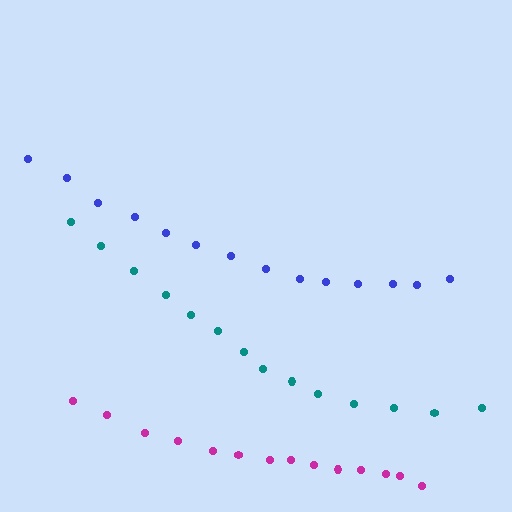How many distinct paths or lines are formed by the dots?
There are 3 distinct paths.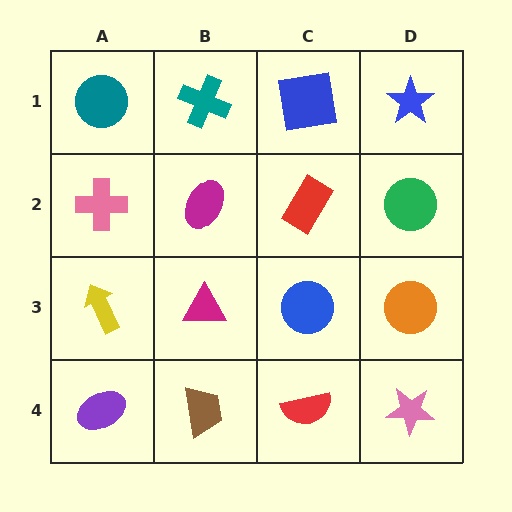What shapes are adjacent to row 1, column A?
A pink cross (row 2, column A), a teal cross (row 1, column B).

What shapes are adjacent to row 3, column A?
A pink cross (row 2, column A), a purple ellipse (row 4, column A), a magenta triangle (row 3, column B).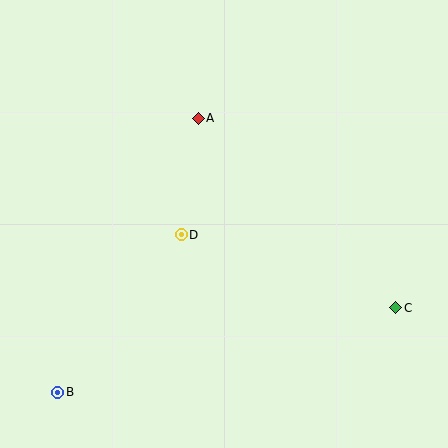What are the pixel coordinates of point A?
Point A is at (198, 118).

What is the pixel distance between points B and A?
The distance between B and A is 308 pixels.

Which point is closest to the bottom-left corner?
Point B is closest to the bottom-left corner.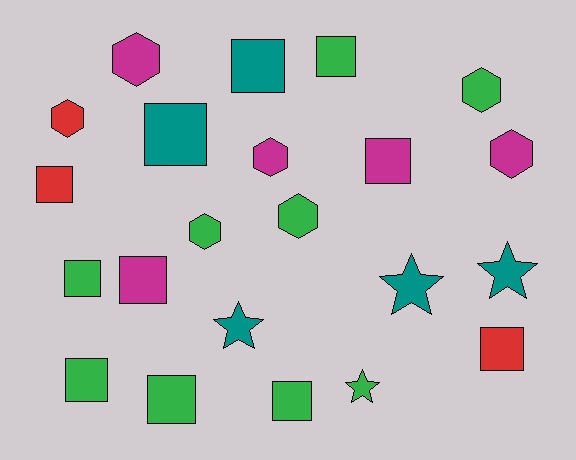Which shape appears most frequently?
Square, with 11 objects.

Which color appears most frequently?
Green, with 9 objects.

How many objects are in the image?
There are 22 objects.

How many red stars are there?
There are no red stars.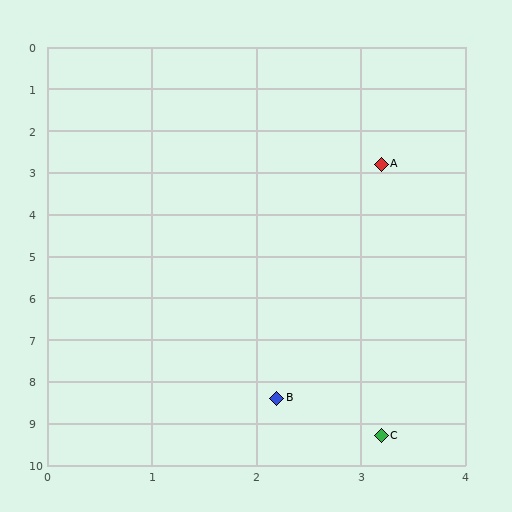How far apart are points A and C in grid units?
Points A and C are about 6.5 grid units apart.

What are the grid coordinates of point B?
Point B is at approximately (2.2, 8.4).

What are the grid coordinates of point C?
Point C is at approximately (3.2, 9.3).